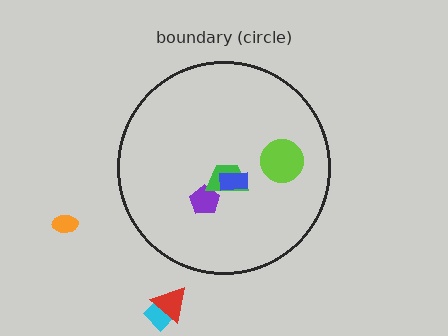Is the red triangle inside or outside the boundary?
Outside.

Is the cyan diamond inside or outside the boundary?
Outside.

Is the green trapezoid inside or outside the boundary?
Inside.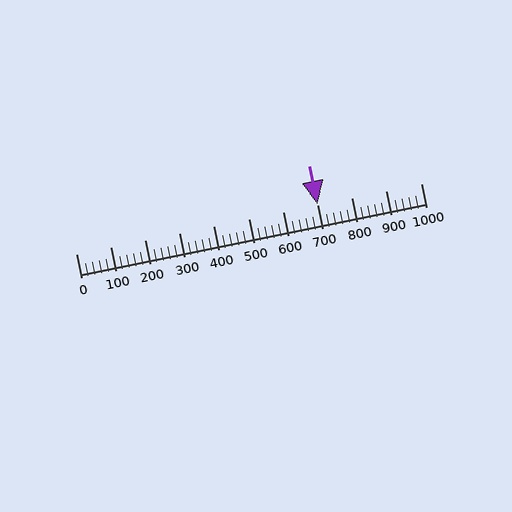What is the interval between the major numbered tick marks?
The major tick marks are spaced 100 units apart.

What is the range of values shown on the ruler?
The ruler shows values from 0 to 1000.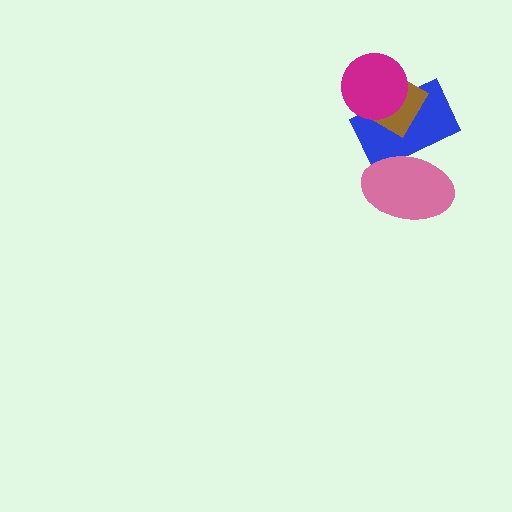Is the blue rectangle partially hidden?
Yes, it is partially covered by another shape.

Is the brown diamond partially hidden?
Yes, it is partially covered by another shape.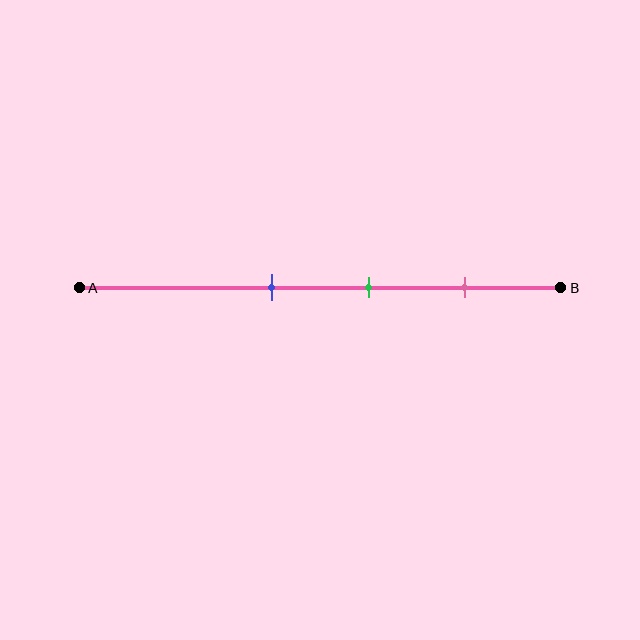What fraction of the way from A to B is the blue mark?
The blue mark is approximately 40% (0.4) of the way from A to B.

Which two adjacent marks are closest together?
The blue and green marks are the closest adjacent pair.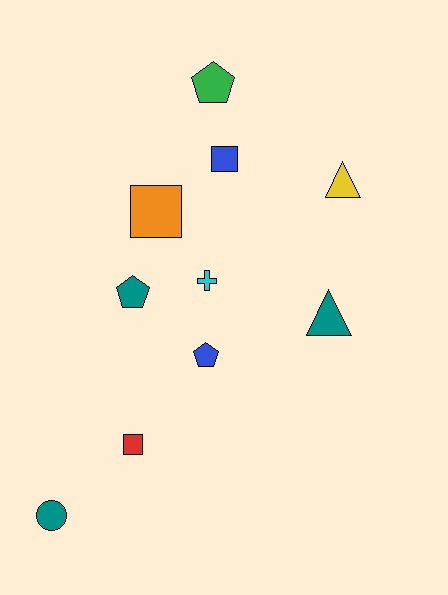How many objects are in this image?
There are 10 objects.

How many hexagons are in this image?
There are no hexagons.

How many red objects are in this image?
There is 1 red object.